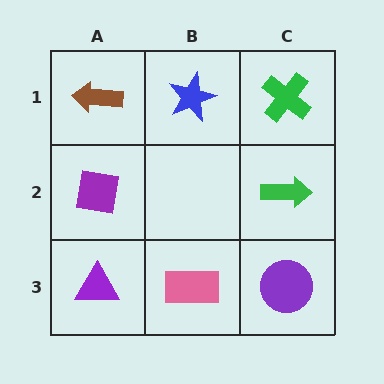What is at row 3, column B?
A pink rectangle.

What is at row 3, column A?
A purple triangle.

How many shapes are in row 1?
3 shapes.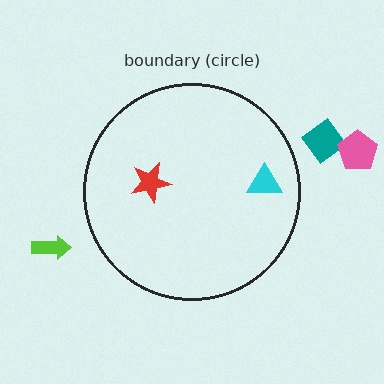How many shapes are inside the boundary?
2 inside, 3 outside.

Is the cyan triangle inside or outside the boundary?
Inside.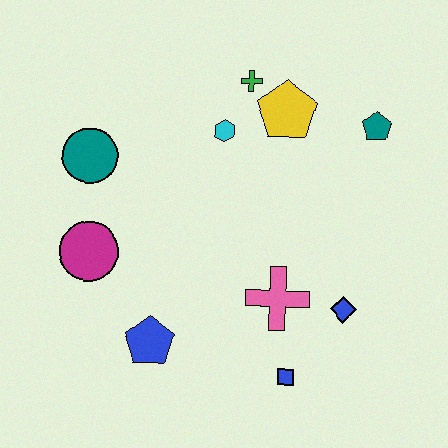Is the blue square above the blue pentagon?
No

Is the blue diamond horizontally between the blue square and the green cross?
No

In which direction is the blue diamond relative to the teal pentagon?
The blue diamond is below the teal pentagon.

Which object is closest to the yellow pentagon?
The green cross is closest to the yellow pentagon.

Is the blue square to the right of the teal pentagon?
No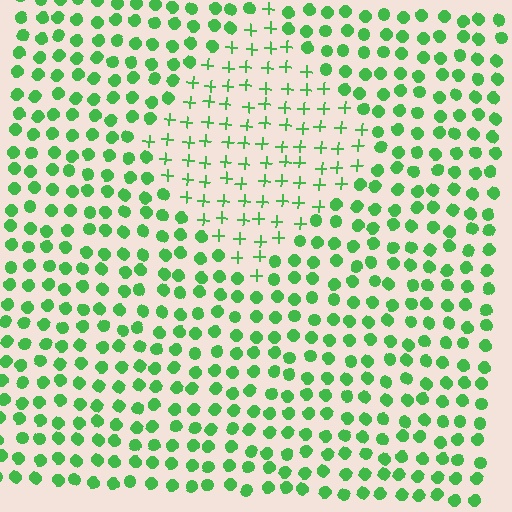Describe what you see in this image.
The image is filled with small green elements arranged in a uniform grid. A diamond-shaped region contains plus signs, while the surrounding area contains circles. The boundary is defined purely by the change in element shape.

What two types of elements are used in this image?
The image uses plus signs inside the diamond region and circles outside it.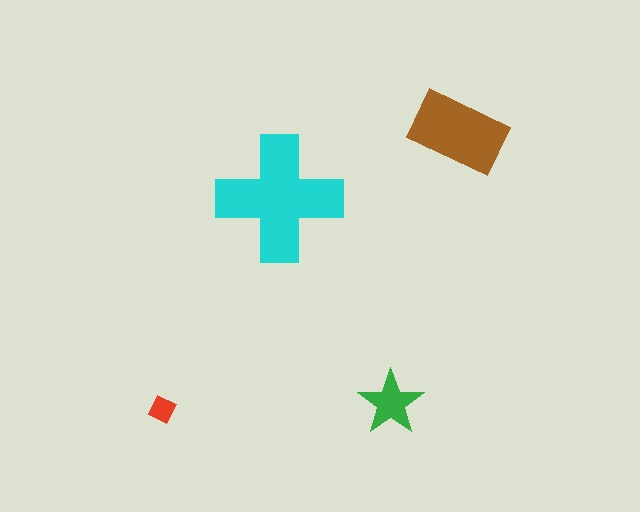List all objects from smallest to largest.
The red diamond, the green star, the brown rectangle, the cyan cross.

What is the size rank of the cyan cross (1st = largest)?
1st.